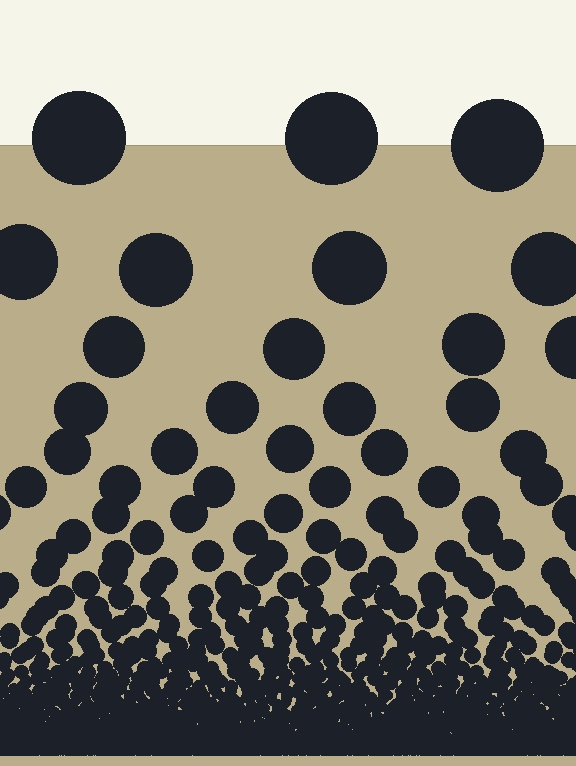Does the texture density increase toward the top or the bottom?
Density increases toward the bottom.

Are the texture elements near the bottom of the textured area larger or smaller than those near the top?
Smaller. The gradient is inverted — elements near the bottom are smaller and denser.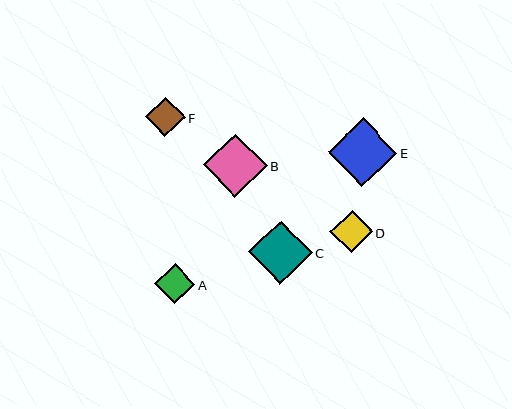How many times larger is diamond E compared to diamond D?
Diamond E is approximately 1.6 times the size of diamond D.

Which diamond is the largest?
Diamond E is the largest with a size of approximately 69 pixels.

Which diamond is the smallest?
Diamond F is the smallest with a size of approximately 39 pixels.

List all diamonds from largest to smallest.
From largest to smallest: E, C, B, D, A, F.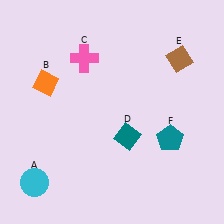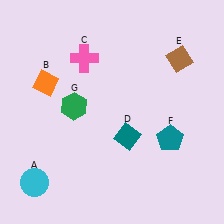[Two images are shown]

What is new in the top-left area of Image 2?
A green hexagon (G) was added in the top-left area of Image 2.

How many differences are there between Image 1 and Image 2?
There is 1 difference between the two images.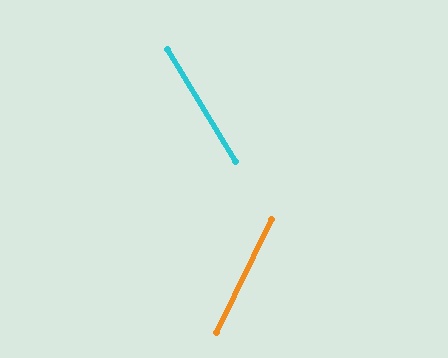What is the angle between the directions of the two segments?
Approximately 57 degrees.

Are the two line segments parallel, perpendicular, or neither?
Neither parallel nor perpendicular — they differ by about 57°.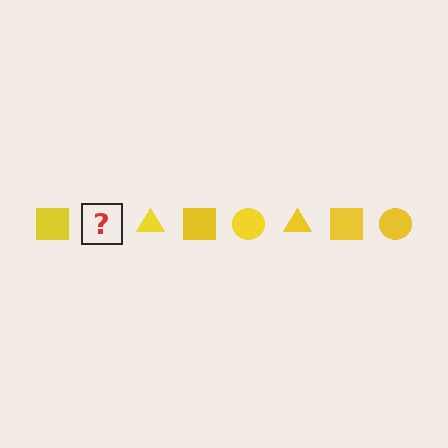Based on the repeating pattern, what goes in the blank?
The blank should be a yellow circle.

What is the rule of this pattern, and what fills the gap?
The rule is that the pattern cycles through square, circle, triangle shapes in yellow. The gap should be filled with a yellow circle.